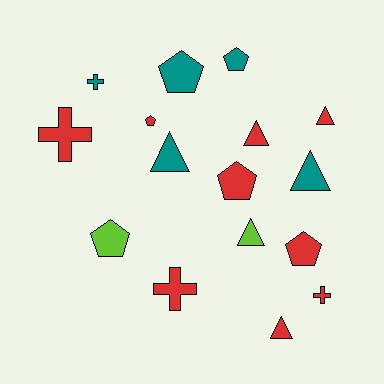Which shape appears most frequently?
Triangle, with 6 objects.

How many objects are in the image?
There are 16 objects.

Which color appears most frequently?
Red, with 9 objects.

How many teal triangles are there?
There are 2 teal triangles.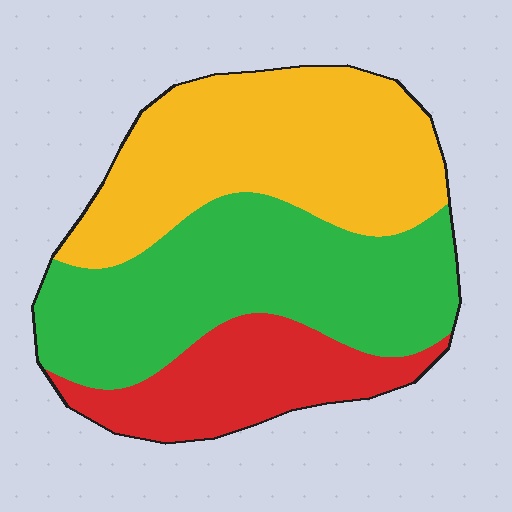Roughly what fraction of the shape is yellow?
Yellow takes up between a third and a half of the shape.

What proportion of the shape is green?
Green covers about 40% of the shape.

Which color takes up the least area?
Red, at roughly 20%.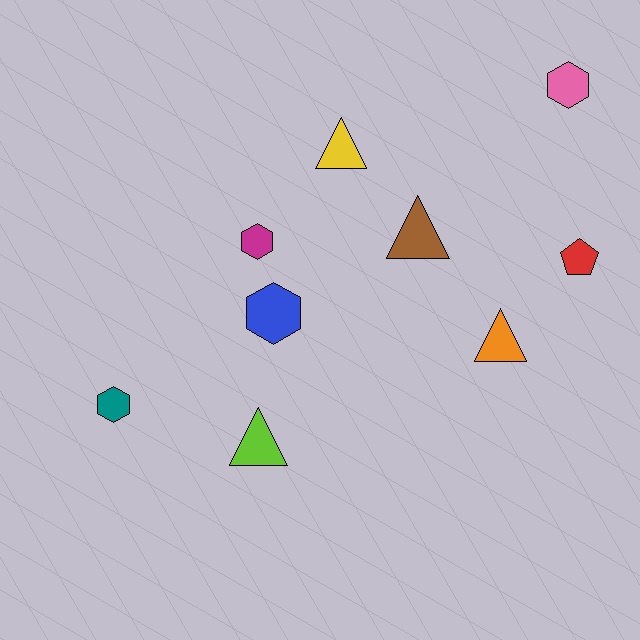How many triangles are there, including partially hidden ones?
There are 4 triangles.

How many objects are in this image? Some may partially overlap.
There are 9 objects.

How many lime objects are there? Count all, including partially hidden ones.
There is 1 lime object.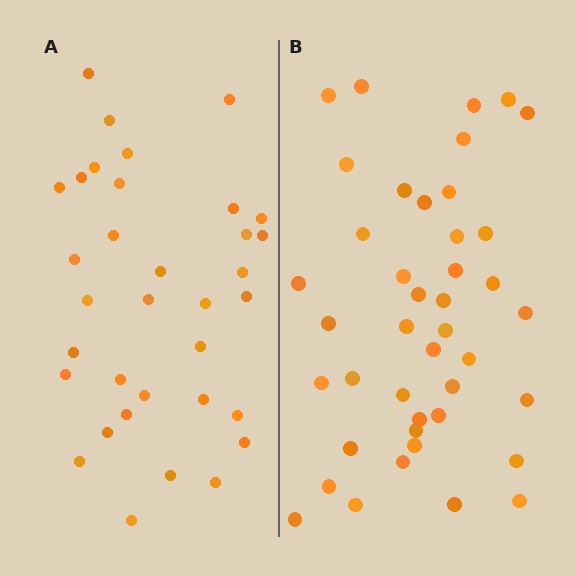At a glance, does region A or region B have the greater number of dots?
Region B (the right region) has more dots.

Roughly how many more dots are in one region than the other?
Region B has roughly 8 or so more dots than region A.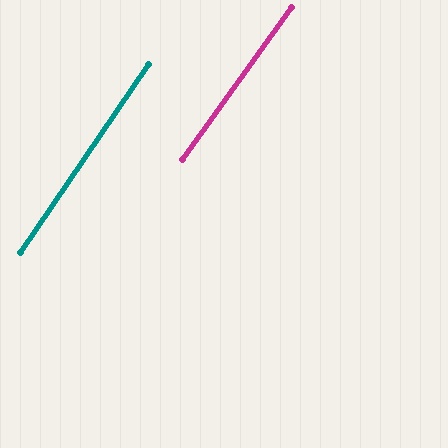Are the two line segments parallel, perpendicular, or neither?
Parallel — their directions differ by only 1.3°.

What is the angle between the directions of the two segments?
Approximately 1 degree.